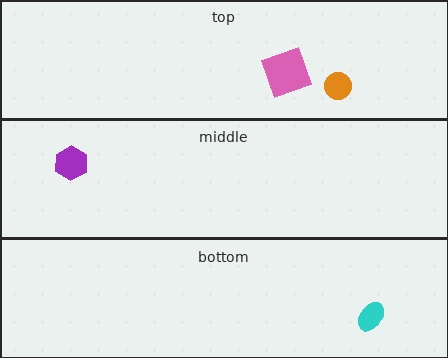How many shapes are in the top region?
2.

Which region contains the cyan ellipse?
The bottom region.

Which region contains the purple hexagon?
The middle region.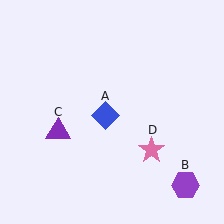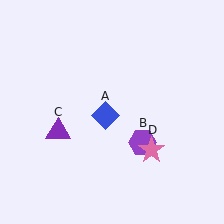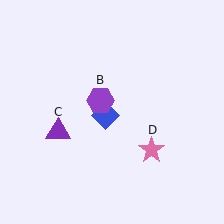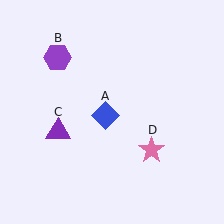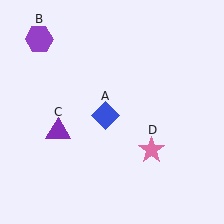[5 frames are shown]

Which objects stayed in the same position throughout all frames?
Blue diamond (object A) and purple triangle (object C) and pink star (object D) remained stationary.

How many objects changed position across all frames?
1 object changed position: purple hexagon (object B).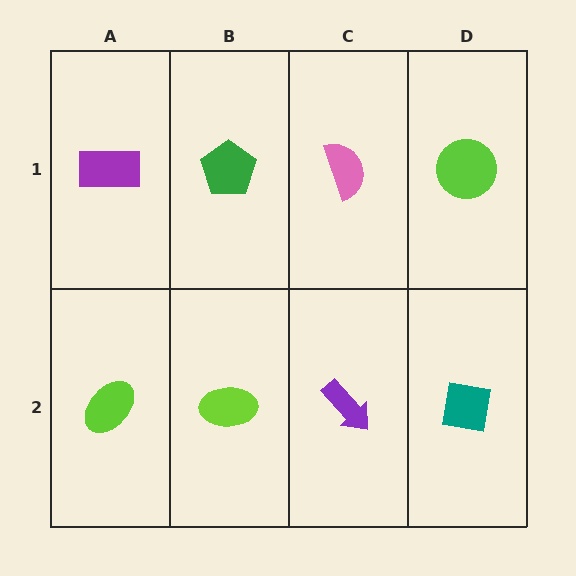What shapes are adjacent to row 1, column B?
A lime ellipse (row 2, column B), a purple rectangle (row 1, column A), a pink semicircle (row 1, column C).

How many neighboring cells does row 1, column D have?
2.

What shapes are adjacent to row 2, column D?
A lime circle (row 1, column D), a purple arrow (row 2, column C).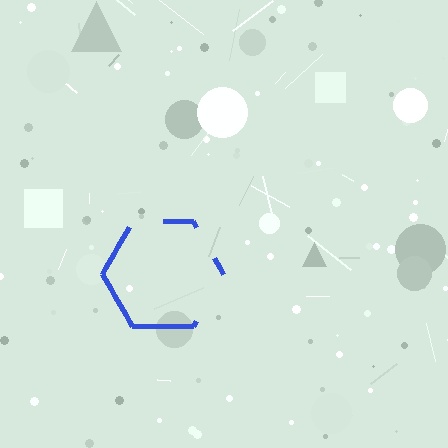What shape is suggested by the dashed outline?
The dashed outline suggests a hexagon.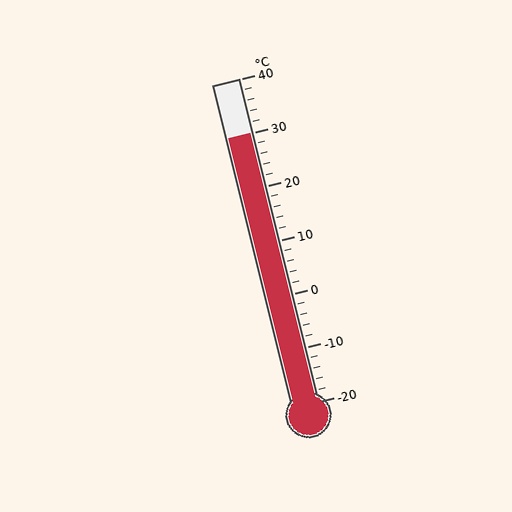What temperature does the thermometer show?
The thermometer shows approximately 30°C.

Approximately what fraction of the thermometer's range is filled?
The thermometer is filled to approximately 85% of its range.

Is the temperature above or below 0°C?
The temperature is above 0°C.